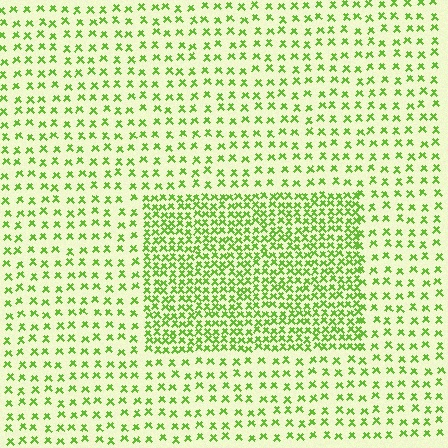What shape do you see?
I see a rectangle.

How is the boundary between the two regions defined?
The boundary is defined by a change in element density (approximately 2.3x ratio). All elements are the same color, size, and shape.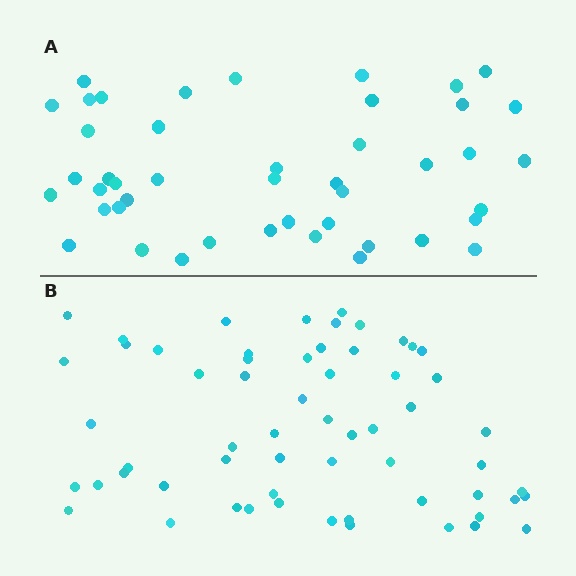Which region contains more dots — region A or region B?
Region B (the bottom region) has more dots.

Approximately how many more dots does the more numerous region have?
Region B has approximately 15 more dots than region A.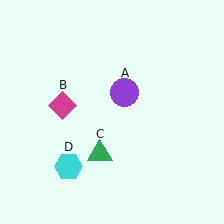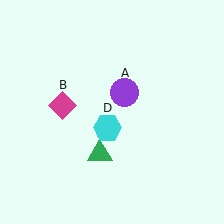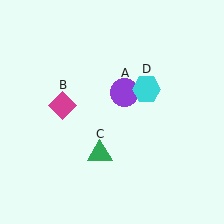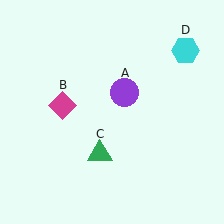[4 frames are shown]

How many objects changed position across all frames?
1 object changed position: cyan hexagon (object D).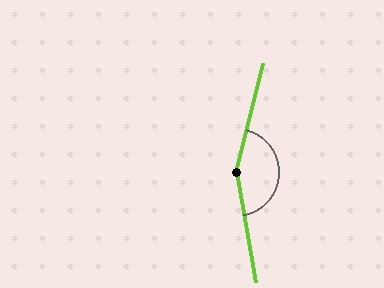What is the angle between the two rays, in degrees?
Approximately 156 degrees.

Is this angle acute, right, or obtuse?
It is obtuse.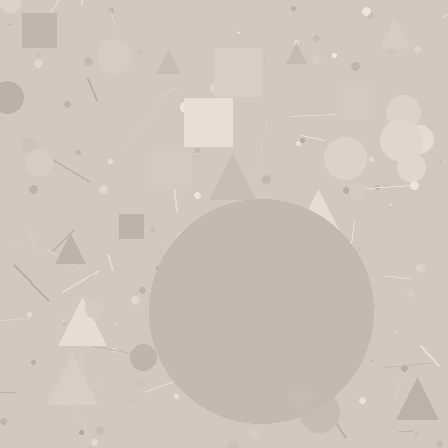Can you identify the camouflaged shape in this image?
The camouflaged shape is a circle.